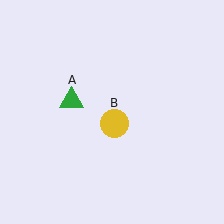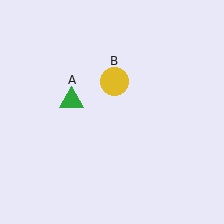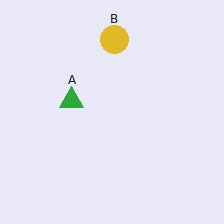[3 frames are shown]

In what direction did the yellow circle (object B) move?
The yellow circle (object B) moved up.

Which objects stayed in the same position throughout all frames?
Green triangle (object A) remained stationary.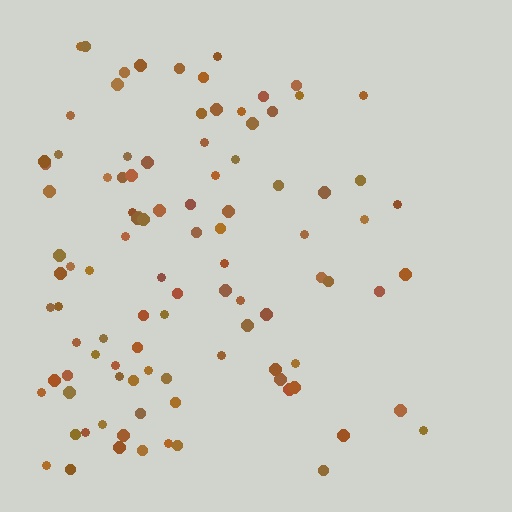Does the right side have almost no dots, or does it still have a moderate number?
Still a moderate number, just noticeably fewer than the left.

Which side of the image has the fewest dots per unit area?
The right.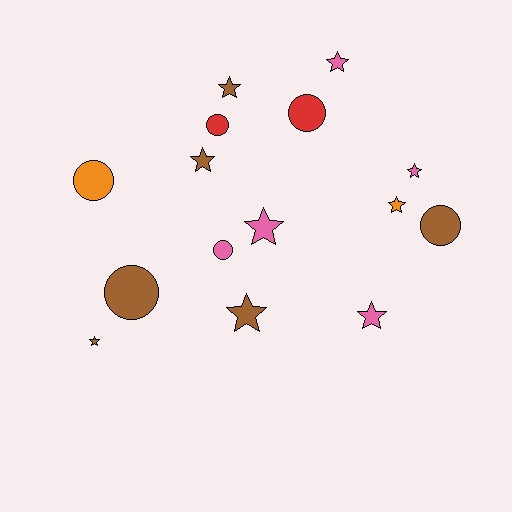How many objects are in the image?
There are 15 objects.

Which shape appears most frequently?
Star, with 9 objects.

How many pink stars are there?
There are 4 pink stars.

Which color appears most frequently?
Brown, with 6 objects.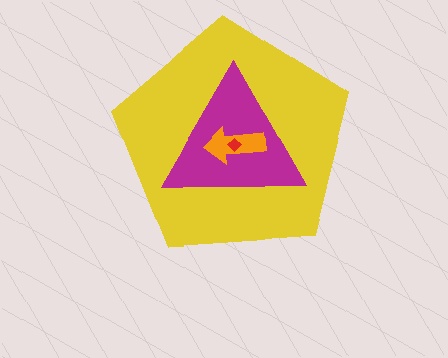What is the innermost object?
The red diamond.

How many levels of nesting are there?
4.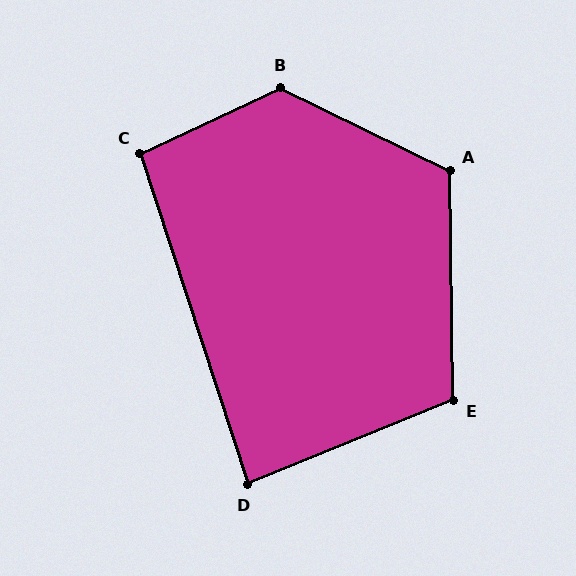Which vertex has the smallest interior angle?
D, at approximately 86 degrees.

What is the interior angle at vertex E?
Approximately 111 degrees (obtuse).